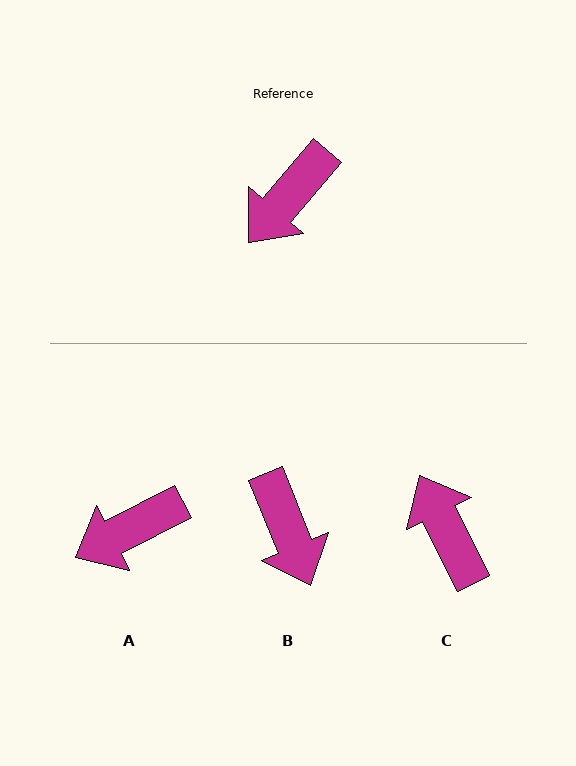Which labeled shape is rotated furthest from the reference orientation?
C, about 113 degrees away.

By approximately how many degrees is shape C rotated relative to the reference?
Approximately 113 degrees clockwise.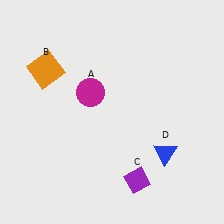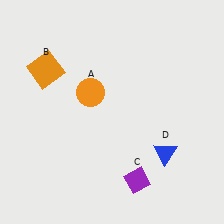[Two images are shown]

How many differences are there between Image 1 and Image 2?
There is 1 difference between the two images.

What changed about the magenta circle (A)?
In Image 1, A is magenta. In Image 2, it changed to orange.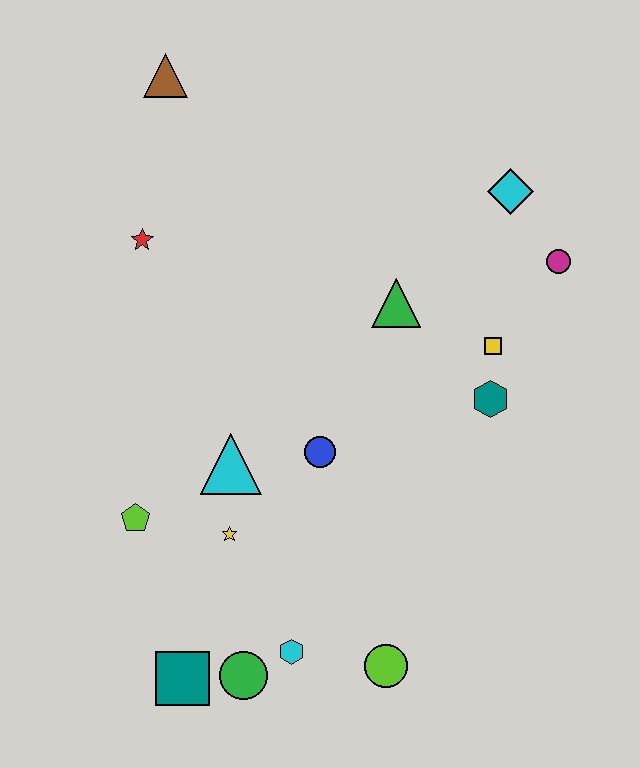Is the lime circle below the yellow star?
Yes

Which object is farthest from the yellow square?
The teal square is farthest from the yellow square.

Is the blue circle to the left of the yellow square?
Yes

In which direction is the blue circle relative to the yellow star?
The blue circle is to the right of the yellow star.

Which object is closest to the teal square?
The green circle is closest to the teal square.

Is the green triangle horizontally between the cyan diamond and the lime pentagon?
Yes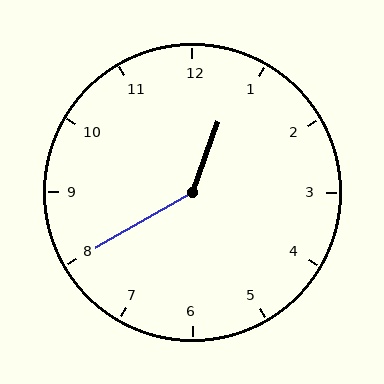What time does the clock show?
12:40.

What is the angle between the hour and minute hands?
Approximately 140 degrees.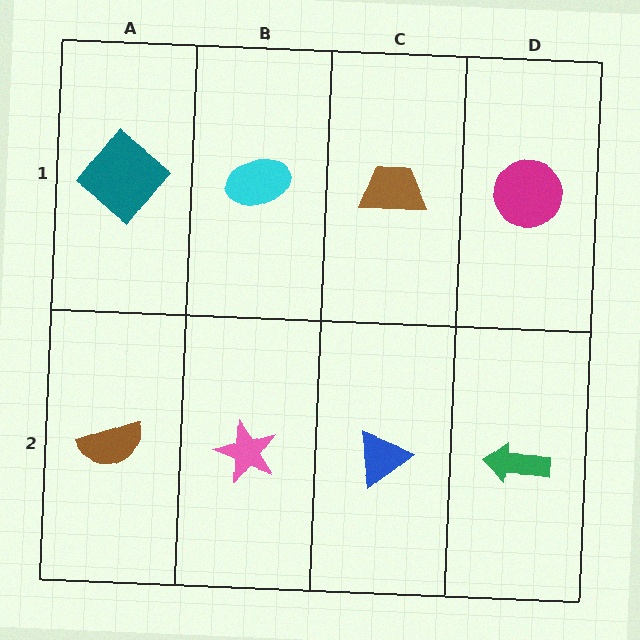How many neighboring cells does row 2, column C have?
3.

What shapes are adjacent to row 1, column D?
A green arrow (row 2, column D), a brown trapezoid (row 1, column C).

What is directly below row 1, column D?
A green arrow.